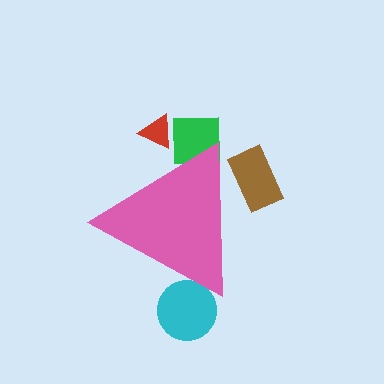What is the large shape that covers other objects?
A pink triangle.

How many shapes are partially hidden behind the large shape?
5 shapes are partially hidden.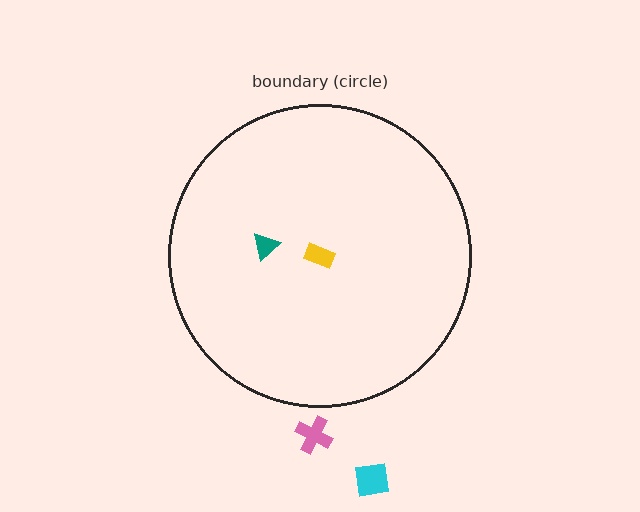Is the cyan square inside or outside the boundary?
Outside.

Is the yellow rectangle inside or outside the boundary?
Inside.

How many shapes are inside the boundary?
2 inside, 2 outside.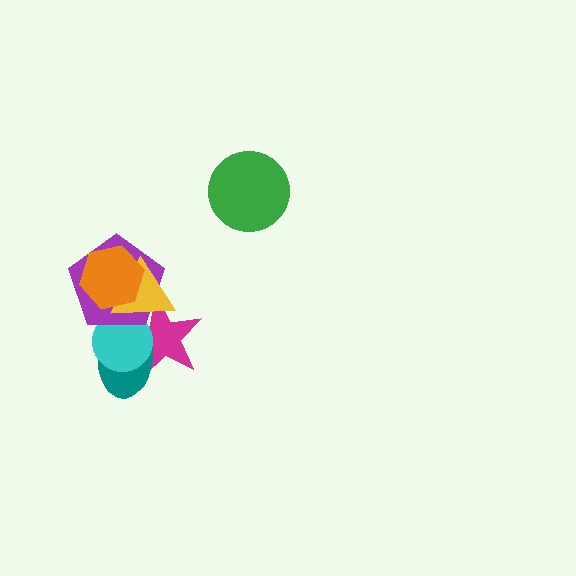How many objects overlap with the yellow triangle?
5 objects overlap with the yellow triangle.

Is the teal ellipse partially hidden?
Yes, it is partially covered by another shape.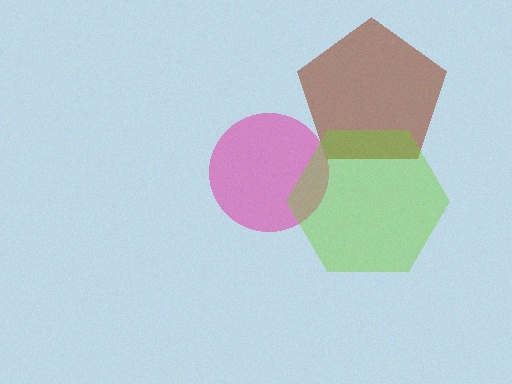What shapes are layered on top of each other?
The layered shapes are: a brown pentagon, a pink circle, a lime hexagon.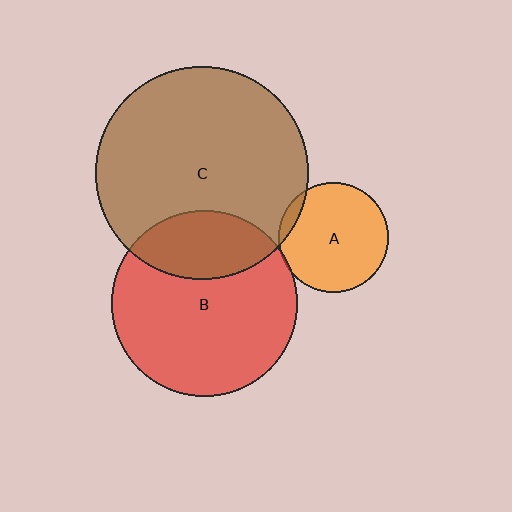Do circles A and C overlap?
Yes.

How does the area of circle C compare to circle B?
Approximately 1.3 times.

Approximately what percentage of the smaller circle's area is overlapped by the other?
Approximately 5%.